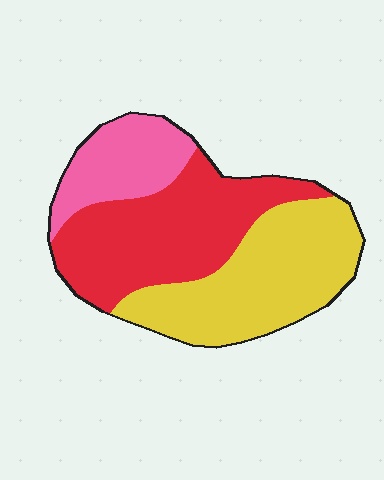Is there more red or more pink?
Red.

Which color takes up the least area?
Pink, at roughly 20%.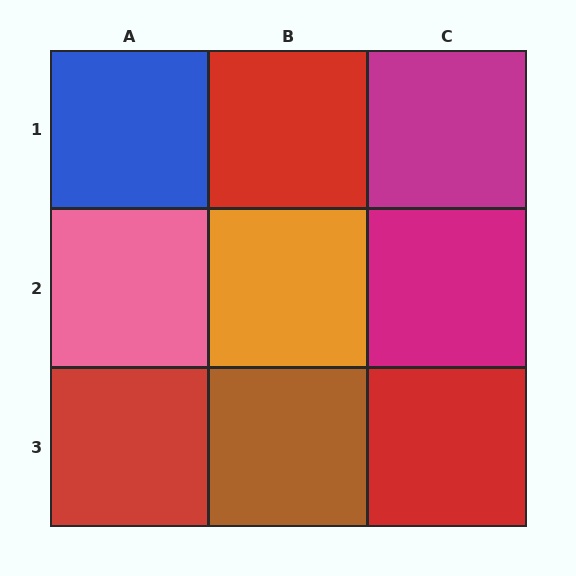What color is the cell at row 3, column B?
Brown.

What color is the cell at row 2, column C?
Magenta.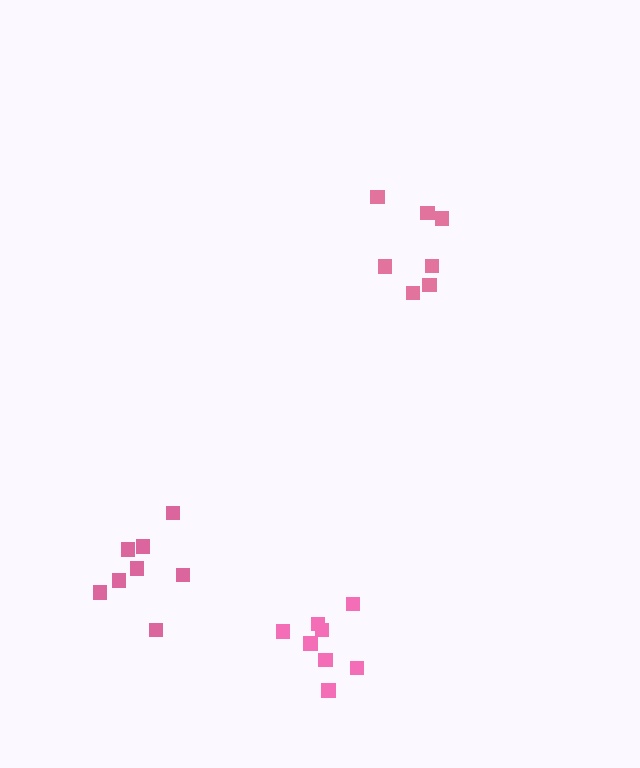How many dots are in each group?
Group 1: 8 dots, Group 2: 7 dots, Group 3: 8 dots (23 total).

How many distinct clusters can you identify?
There are 3 distinct clusters.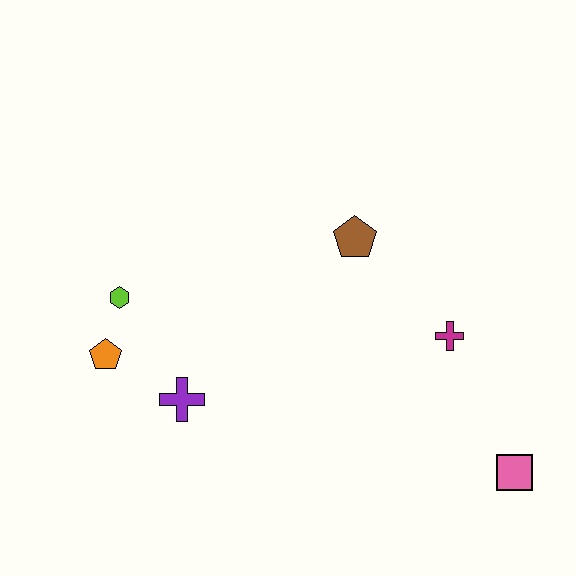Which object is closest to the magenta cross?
The brown pentagon is closest to the magenta cross.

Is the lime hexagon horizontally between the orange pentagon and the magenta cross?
Yes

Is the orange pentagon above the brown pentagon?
No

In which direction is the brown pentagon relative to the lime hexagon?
The brown pentagon is to the right of the lime hexagon.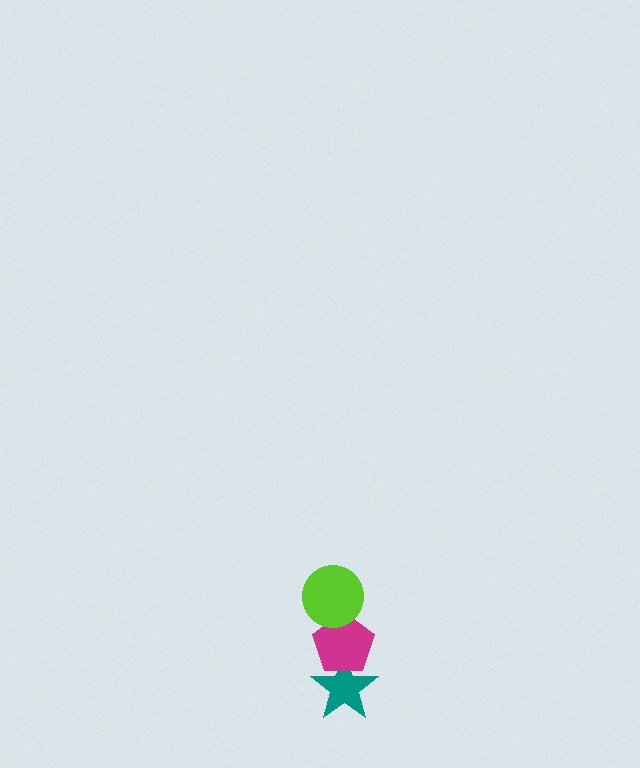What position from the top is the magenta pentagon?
The magenta pentagon is 2nd from the top.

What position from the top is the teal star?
The teal star is 3rd from the top.